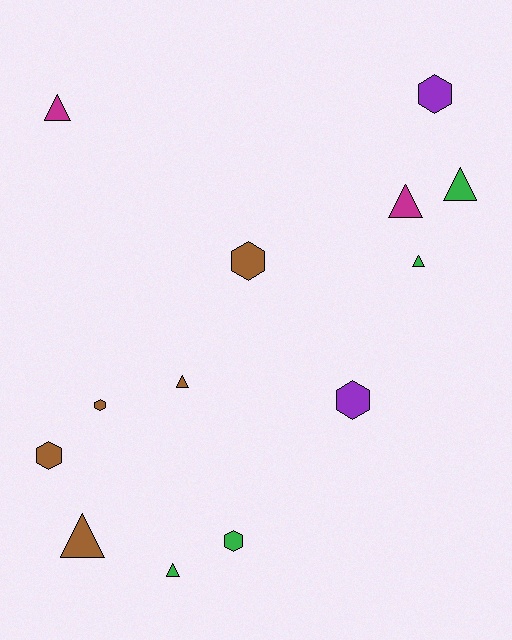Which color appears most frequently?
Brown, with 5 objects.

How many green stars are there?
There are no green stars.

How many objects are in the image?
There are 13 objects.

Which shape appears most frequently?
Triangle, with 7 objects.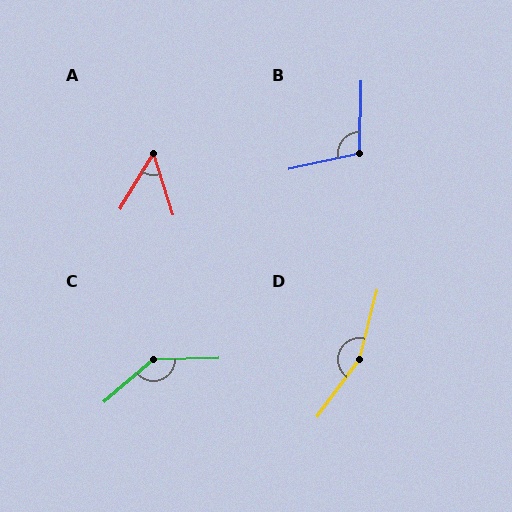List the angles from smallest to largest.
A (48°), B (104°), C (141°), D (158°).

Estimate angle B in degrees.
Approximately 104 degrees.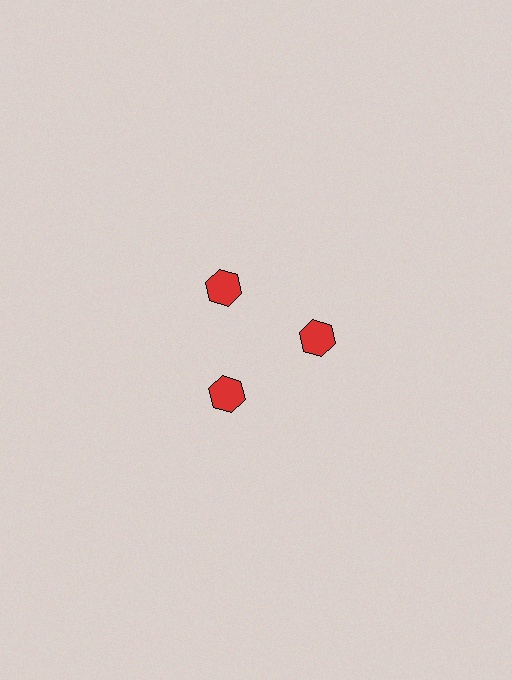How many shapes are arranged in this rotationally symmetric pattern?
There are 3 shapes, arranged in 3 groups of 1.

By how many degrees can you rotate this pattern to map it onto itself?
The pattern maps onto itself every 120 degrees of rotation.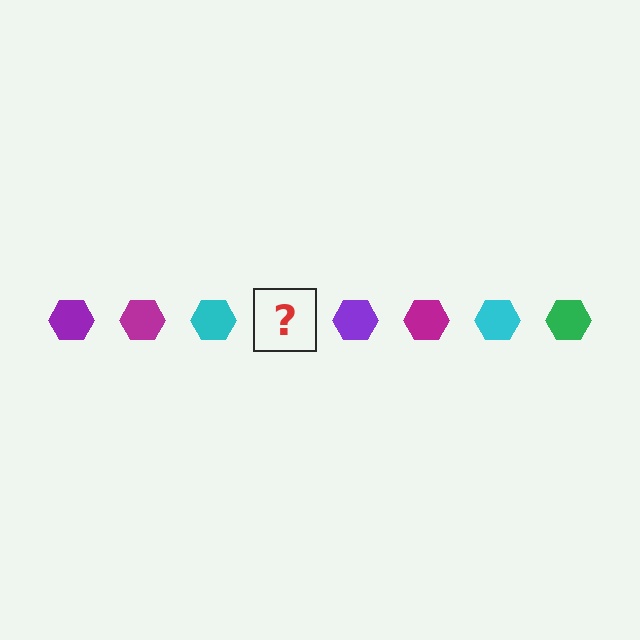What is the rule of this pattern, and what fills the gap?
The rule is that the pattern cycles through purple, magenta, cyan, green hexagons. The gap should be filled with a green hexagon.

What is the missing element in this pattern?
The missing element is a green hexagon.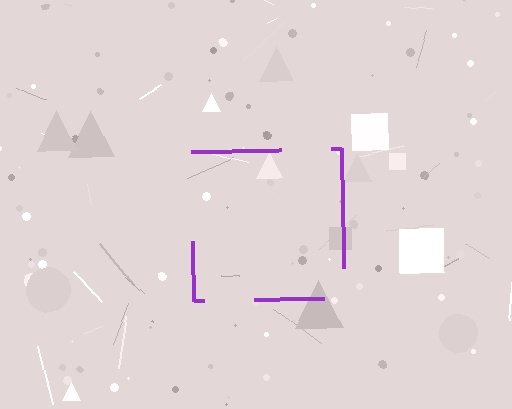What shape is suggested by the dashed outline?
The dashed outline suggests a square.